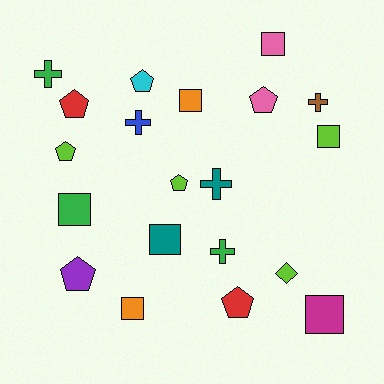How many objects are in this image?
There are 20 objects.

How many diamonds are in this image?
There is 1 diamond.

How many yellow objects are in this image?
There are no yellow objects.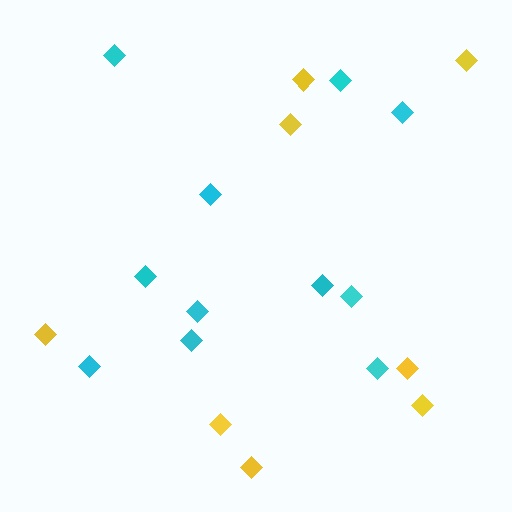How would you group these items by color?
There are 2 groups: one group of yellow diamonds (8) and one group of cyan diamonds (11).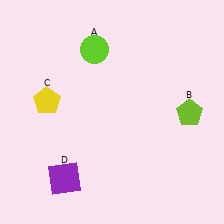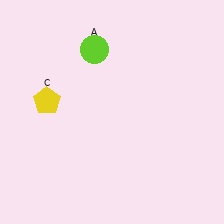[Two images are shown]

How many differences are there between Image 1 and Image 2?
There are 2 differences between the two images.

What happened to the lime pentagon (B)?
The lime pentagon (B) was removed in Image 2. It was in the bottom-right area of Image 1.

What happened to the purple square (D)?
The purple square (D) was removed in Image 2. It was in the bottom-left area of Image 1.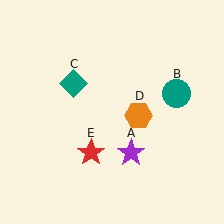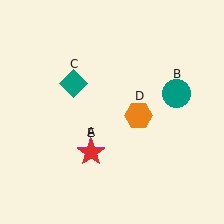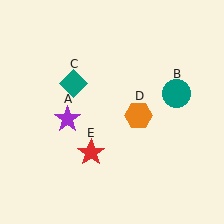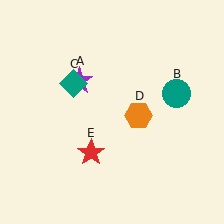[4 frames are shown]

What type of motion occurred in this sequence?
The purple star (object A) rotated clockwise around the center of the scene.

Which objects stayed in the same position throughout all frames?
Teal circle (object B) and teal diamond (object C) and orange hexagon (object D) and red star (object E) remained stationary.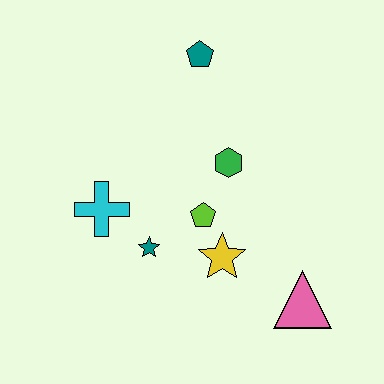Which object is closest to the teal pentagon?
The green hexagon is closest to the teal pentagon.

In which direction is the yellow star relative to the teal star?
The yellow star is to the right of the teal star.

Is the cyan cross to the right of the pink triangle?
No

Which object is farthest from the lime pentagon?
The teal pentagon is farthest from the lime pentagon.